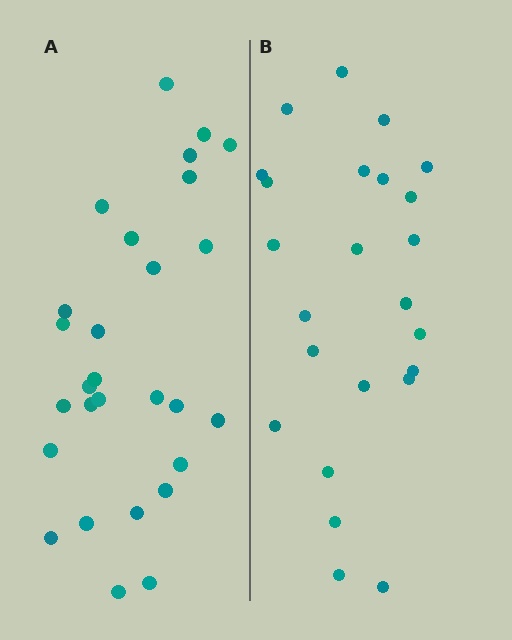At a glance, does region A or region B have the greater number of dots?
Region A (the left region) has more dots.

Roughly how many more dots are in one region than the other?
Region A has about 4 more dots than region B.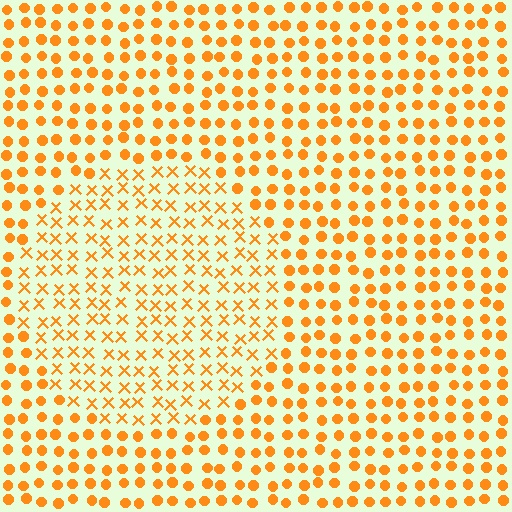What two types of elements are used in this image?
The image uses X marks inside the circle region and circles outside it.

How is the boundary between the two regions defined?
The boundary is defined by a change in element shape: X marks inside vs. circles outside. All elements share the same color and spacing.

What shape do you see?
I see a circle.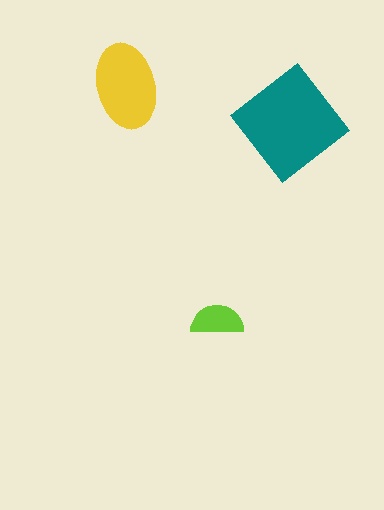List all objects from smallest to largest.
The lime semicircle, the yellow ellipse, the teal diamond.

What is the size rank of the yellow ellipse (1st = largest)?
2nd.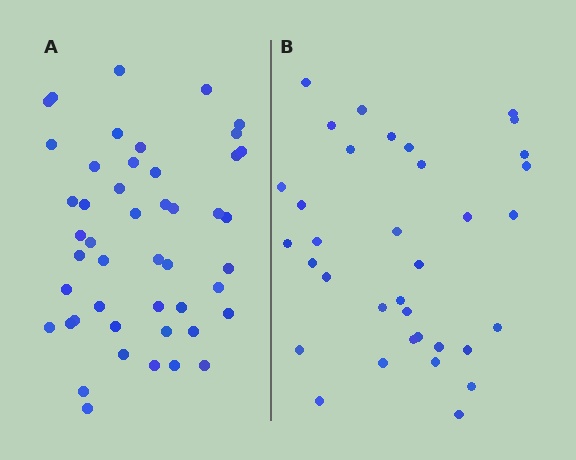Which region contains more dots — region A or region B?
Region A (the left region) has more dots.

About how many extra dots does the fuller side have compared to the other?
Region A has roughly 12 or so more dots than region B.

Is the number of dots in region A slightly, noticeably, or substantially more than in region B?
Region A has noticeably more, but not dramatically so. The ratio is roughly 1.3 to 1.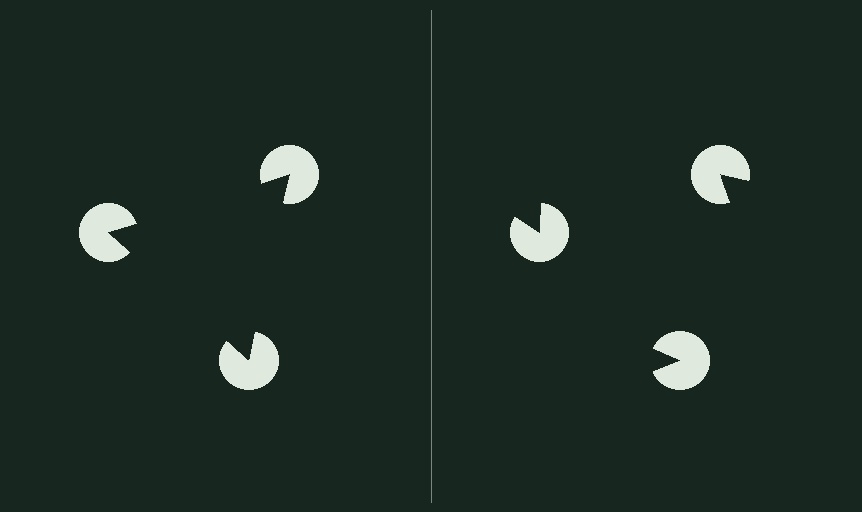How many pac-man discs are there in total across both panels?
6 — 3 on each side.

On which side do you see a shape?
An illusory triangle appears on the left side. On the right side the wedge cuts are rotated, so no coherent shape forms.